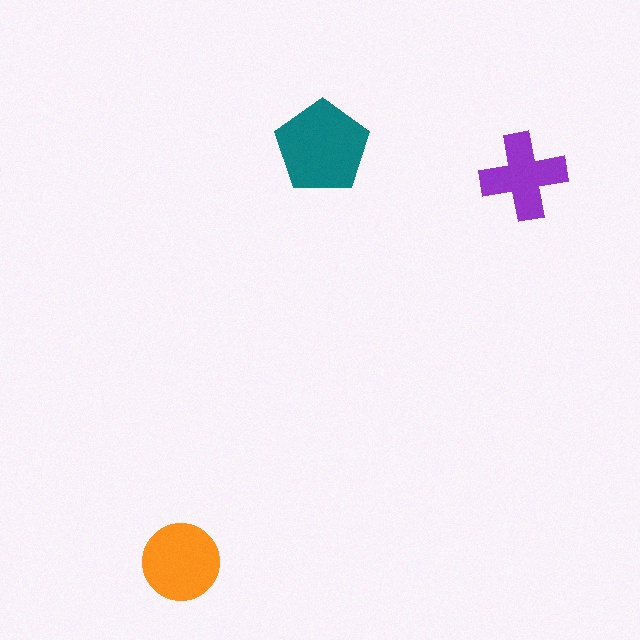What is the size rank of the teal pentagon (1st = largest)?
1st.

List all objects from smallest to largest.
The purple cross, the orange circle, the teal pentagon.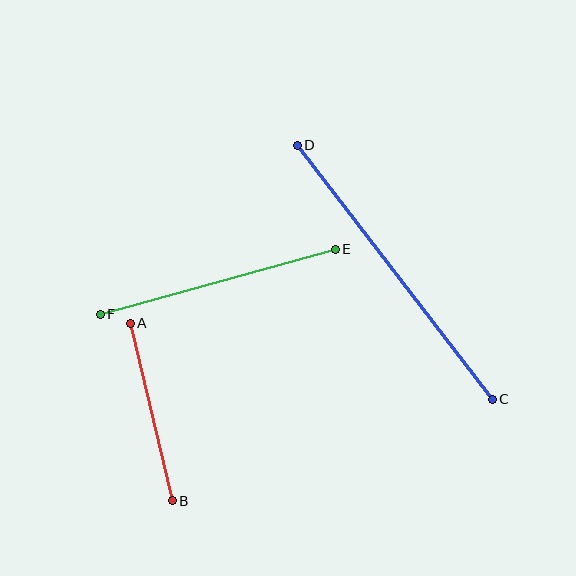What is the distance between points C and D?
The distance is approximately 320 pixels.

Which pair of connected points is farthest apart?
Points C and D are farthest apart.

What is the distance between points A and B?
The distance is approximately 183 pixels.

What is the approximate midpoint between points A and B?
The midpoint is at approximately (151, 412) pixels.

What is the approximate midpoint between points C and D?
The midpoint is at approximately (395, 272) pixels.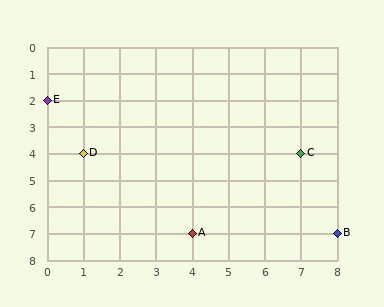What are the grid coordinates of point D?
Point D is at grid coordinates (1, 4).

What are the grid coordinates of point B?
Point B is at grid coordinates (8, 7).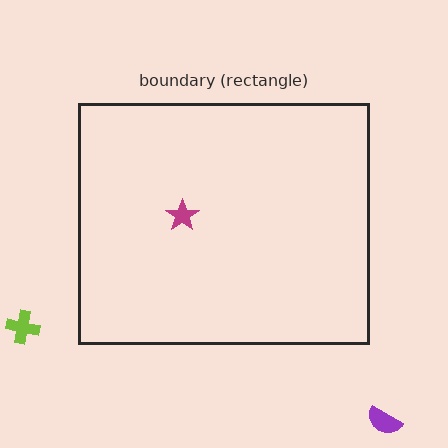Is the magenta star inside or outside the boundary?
Inside.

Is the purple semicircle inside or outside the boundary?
Outside.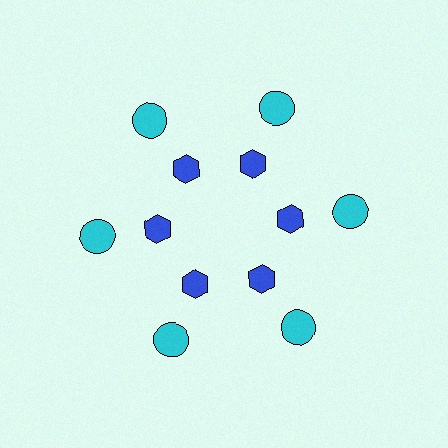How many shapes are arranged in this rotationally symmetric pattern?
There are 12 shapes, arranged in 6 groups of 2.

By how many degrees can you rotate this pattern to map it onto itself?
The pattern maps onto itself every 60 degrees of rotation.